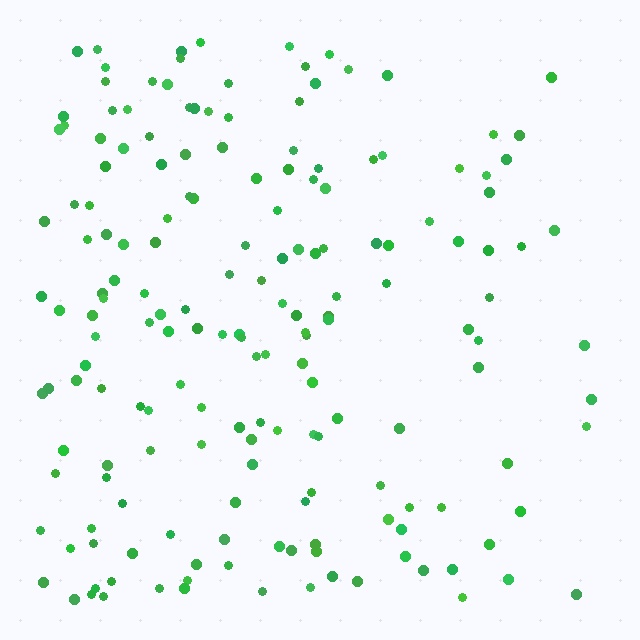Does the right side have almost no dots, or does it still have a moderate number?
Still a moderate number, just noticeably fewer than the left.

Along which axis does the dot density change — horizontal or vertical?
Horizontal.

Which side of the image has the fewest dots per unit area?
The right.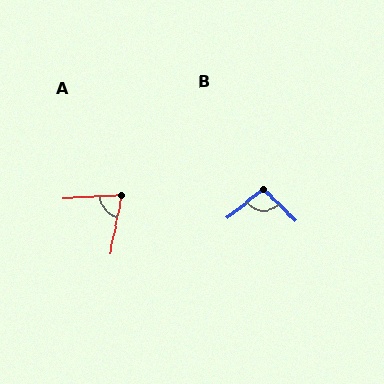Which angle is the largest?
B, at approximately 97 degrees.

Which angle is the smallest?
A, at approximately 76 degrees.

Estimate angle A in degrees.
Approximately 76 degrees.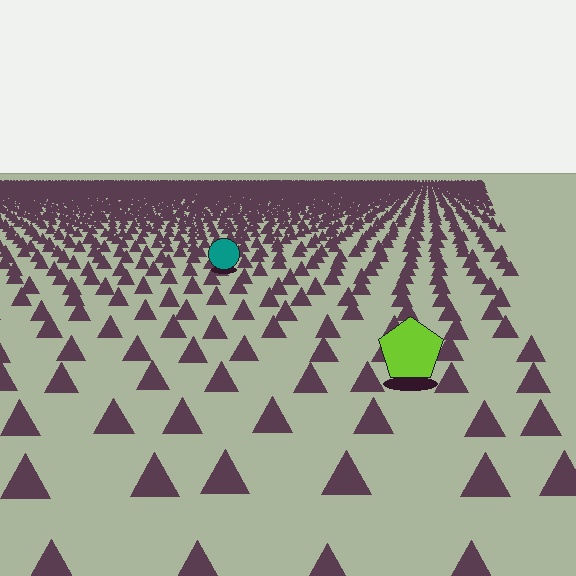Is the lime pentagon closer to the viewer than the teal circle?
Yes. The lime pentagon is closer — you can tell from the texture gradient: the ground texture is coarser near it.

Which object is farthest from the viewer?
The teal circle is farthest from the viewer. It appears smaller and the ground texture around it is denser.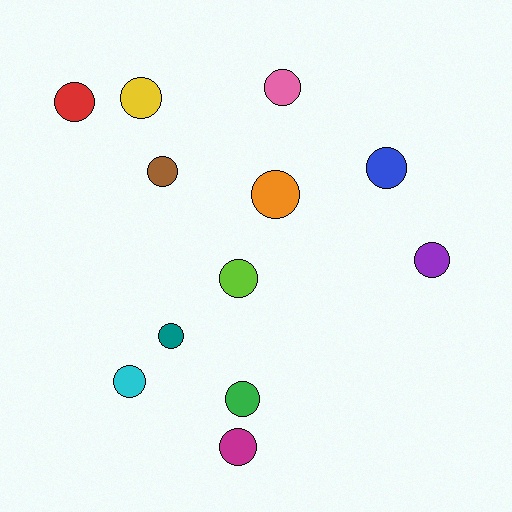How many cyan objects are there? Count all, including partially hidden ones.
There is 1 cyan object.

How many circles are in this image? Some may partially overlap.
There are 12 circles.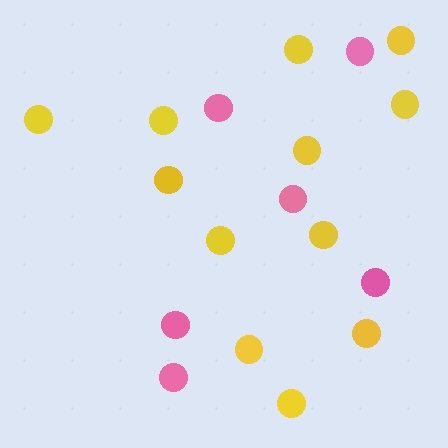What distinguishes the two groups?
There are 2 groups: one group of yellow circles (12) and one group of pink circles (6).